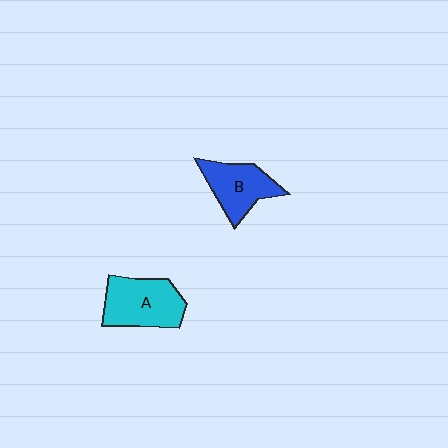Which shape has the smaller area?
Shape B (blue).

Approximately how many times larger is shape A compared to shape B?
Approximately 1.2 times.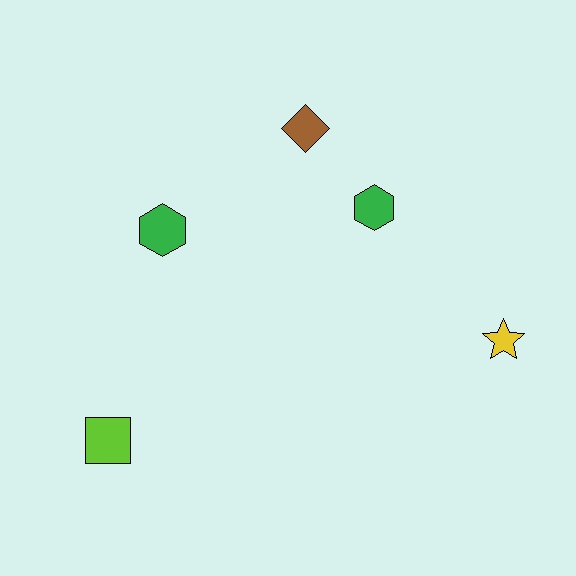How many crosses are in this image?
There are no crosses.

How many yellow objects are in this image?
There is 1 yellow object.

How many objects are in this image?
There are 5 objects.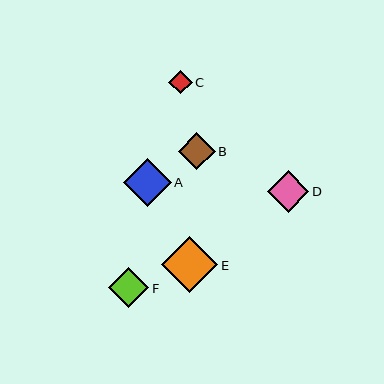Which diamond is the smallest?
Diamond C is the smallest with a size of approximately 23 pixels.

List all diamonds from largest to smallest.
From largest to smallest: E, A, D, F, B, C.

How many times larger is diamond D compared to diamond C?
Diamond D is approximately 1.8 times the size of diamond C.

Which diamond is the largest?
Diamond E is the largest with a size of approximately 56 pixels.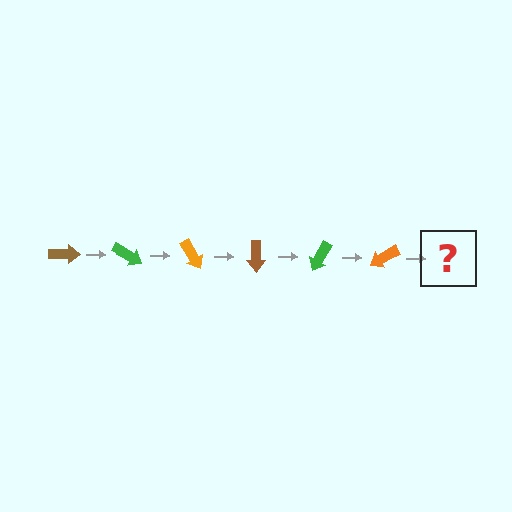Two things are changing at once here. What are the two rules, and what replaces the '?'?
The two rules are that it rotates 30 degrees each step and the color cycles through brown, green, and orange. The '?' should be a brown arrow, rotated 180 degrees from the start.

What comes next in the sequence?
The next element should be a brown arrow, rotated 180 degrees from the start.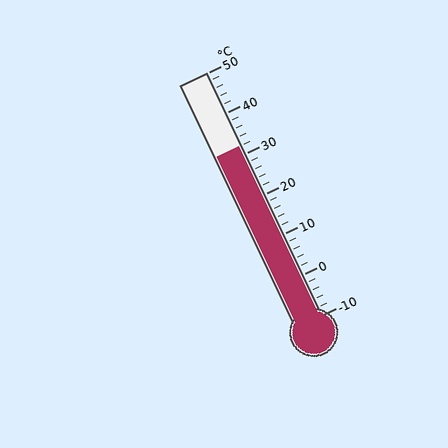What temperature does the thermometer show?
The thermometer shows approximately 32°C.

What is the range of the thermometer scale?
The thermometer scale ranges from -10°C to 50°C.